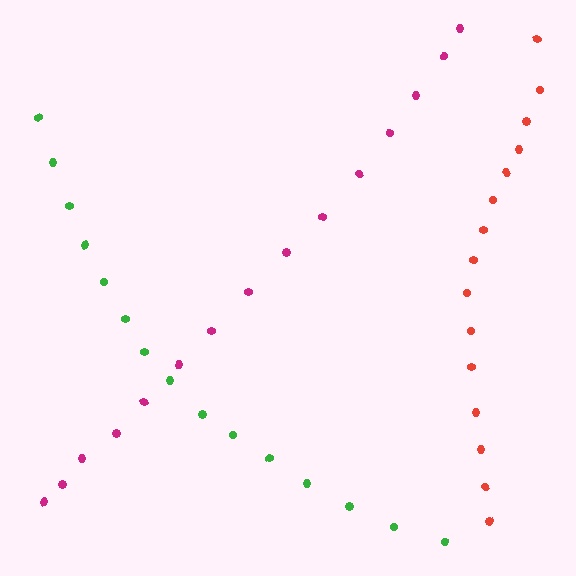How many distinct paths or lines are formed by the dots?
There are 3 distinct paths.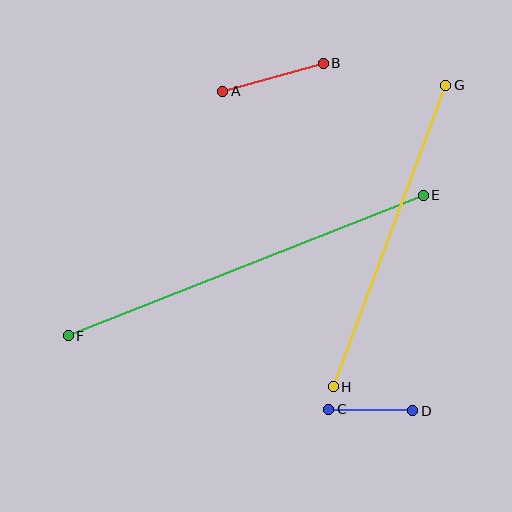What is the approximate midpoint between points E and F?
The midpoint is at approximately (246, 266) pixels.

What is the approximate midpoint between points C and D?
The midpoint is at approximately (371, 410) pixels.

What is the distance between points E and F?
The distance is approximately 382 pixels.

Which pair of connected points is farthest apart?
Points E and F are farthest apart.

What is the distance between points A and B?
The distance is approximately 104 pixels.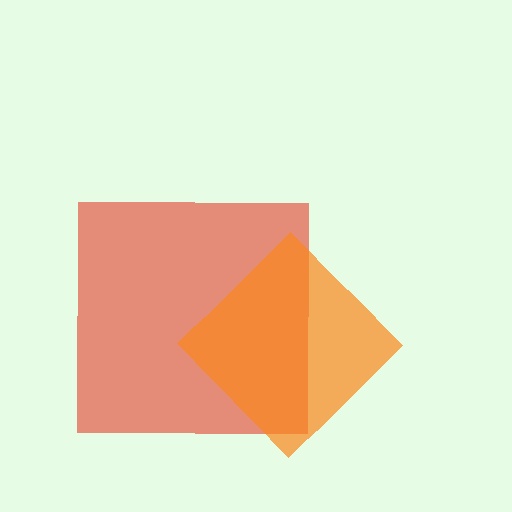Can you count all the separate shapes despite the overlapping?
Yes, there are 2 separate shapes.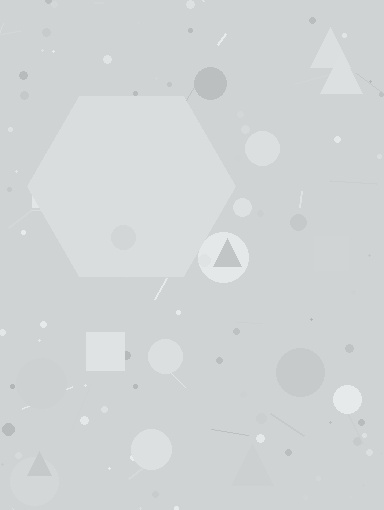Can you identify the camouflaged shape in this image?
The camouflaged shape is a hexagon.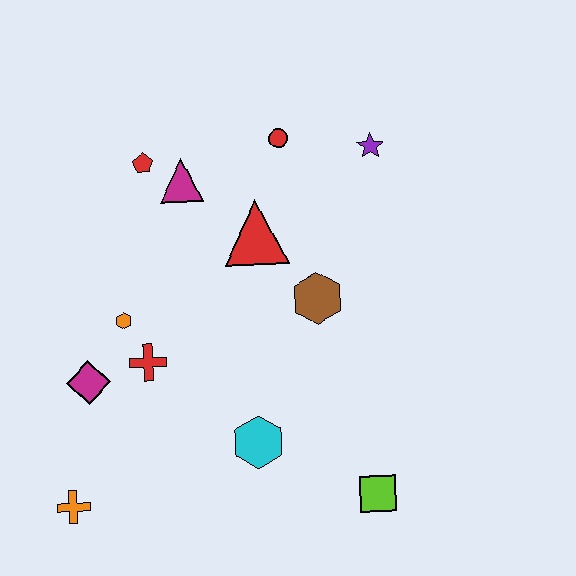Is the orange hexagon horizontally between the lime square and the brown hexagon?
No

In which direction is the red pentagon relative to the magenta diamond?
The red pentagon is above the magenta diamond.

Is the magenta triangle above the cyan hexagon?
Yes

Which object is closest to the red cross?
The orange hexagon is closest to the red cross.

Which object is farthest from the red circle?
The orange cross is farthest from the red circle.